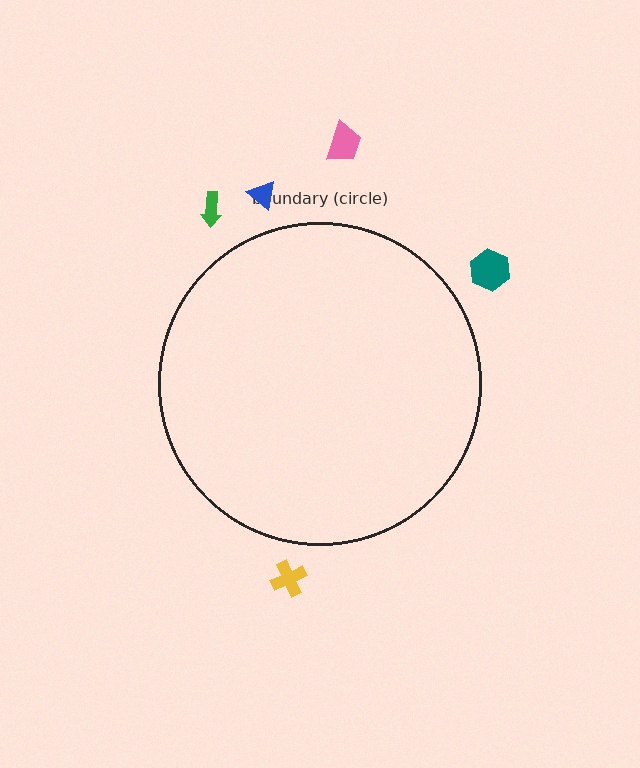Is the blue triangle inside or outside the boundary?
Outside.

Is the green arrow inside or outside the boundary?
Outside.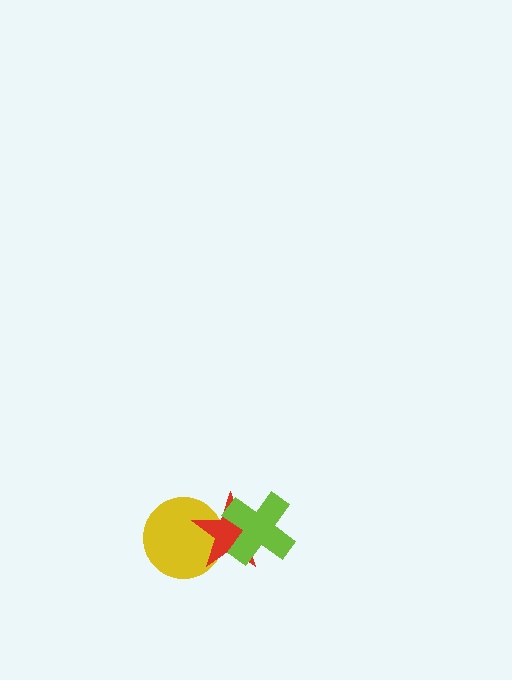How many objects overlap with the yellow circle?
1 object overlaps with the yellow circle.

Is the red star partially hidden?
Yes, it is partially covered by another shape.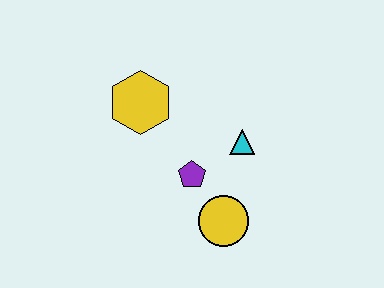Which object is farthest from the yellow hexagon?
The yellow circle is farthest from the yellow hexagon.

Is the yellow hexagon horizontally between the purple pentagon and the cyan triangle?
No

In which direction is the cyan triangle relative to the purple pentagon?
The cyan triangle is to the right of the purple pentagon.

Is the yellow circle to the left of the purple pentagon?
No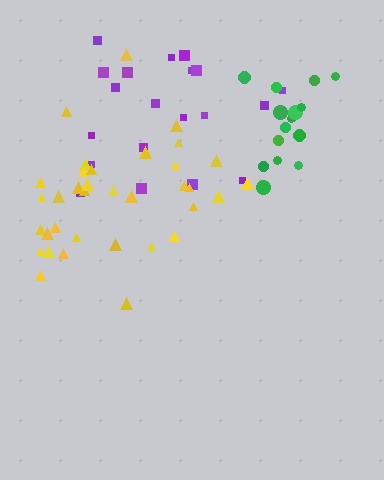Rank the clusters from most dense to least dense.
green, yellow, purple.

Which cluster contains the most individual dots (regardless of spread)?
Yellow (35).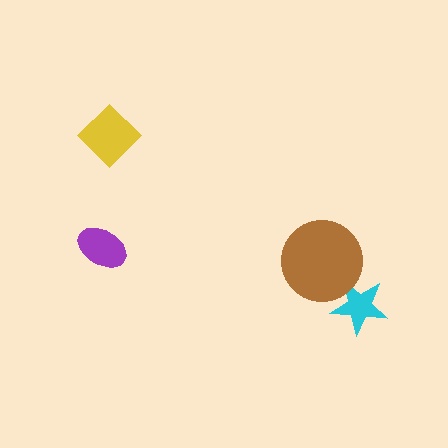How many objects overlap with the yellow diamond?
0 objects overlap with the yellow diamond.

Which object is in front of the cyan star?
The brown circle is in front of the cyan star.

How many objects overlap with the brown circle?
1 object overlaps with the brown circle.